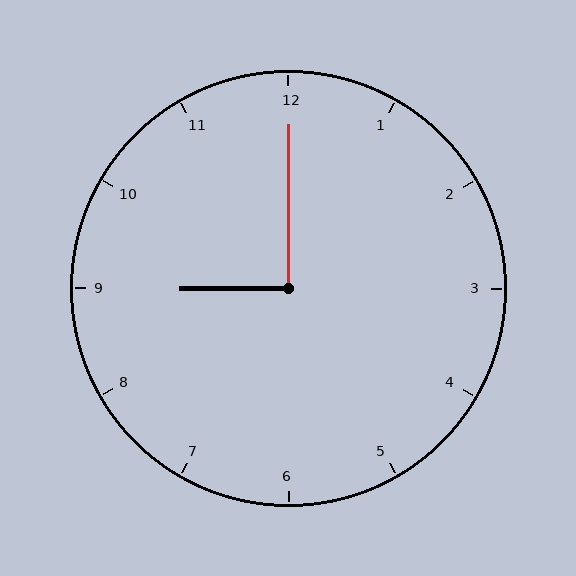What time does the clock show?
9:00.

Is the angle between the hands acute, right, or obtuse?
It is right.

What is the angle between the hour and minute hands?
Approximately 90 degrees.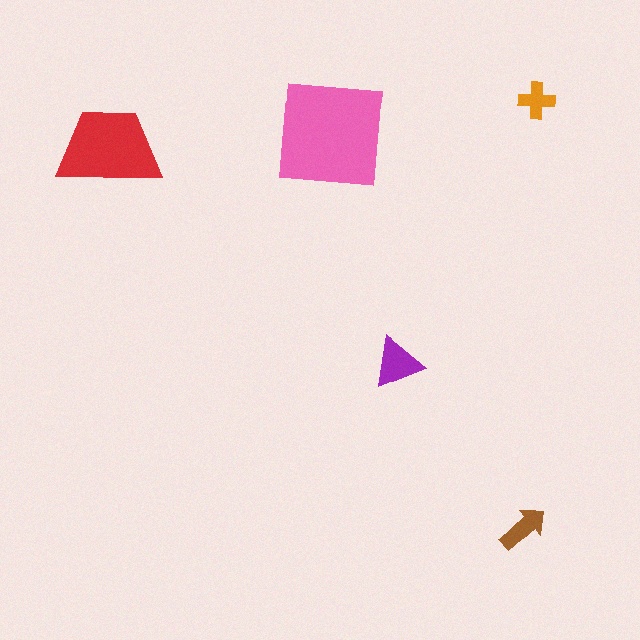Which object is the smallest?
The orange cross.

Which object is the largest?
The pink square.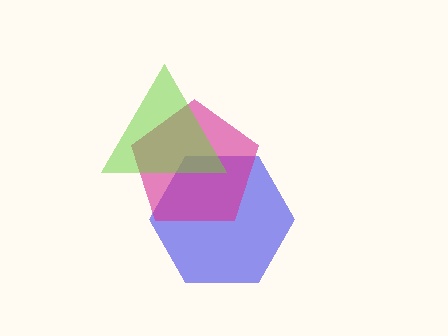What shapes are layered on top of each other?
The layered shapes are: a blue hexagon, a magenta pentagon, a lime triangle.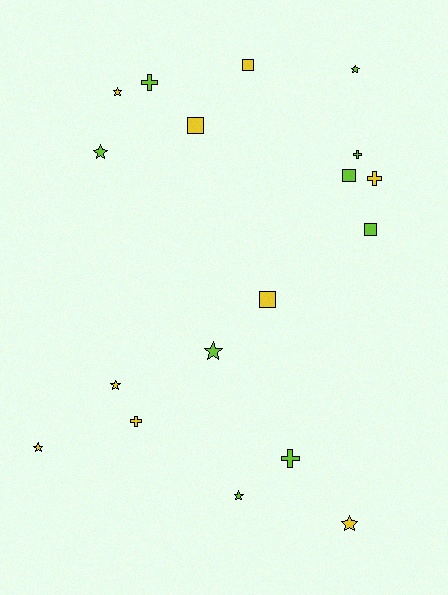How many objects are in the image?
There are 18 objects.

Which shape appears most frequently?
Star, with 8 objects.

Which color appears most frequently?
Lime, with 9 objects.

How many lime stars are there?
There are 4 lime stars.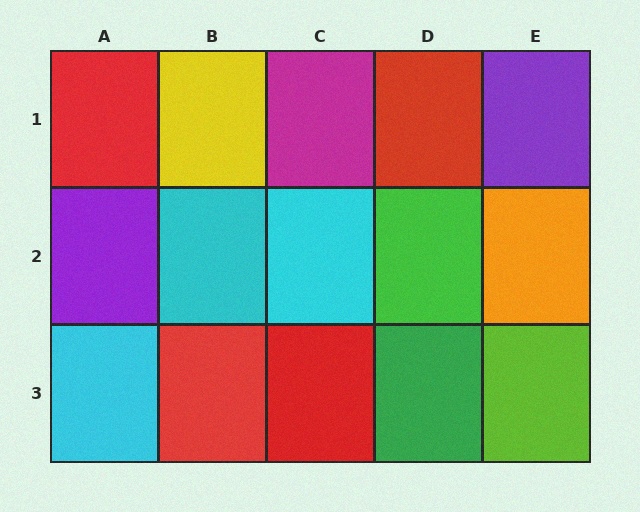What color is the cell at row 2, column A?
Purple.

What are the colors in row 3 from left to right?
Cyan, red, red, green, lime.